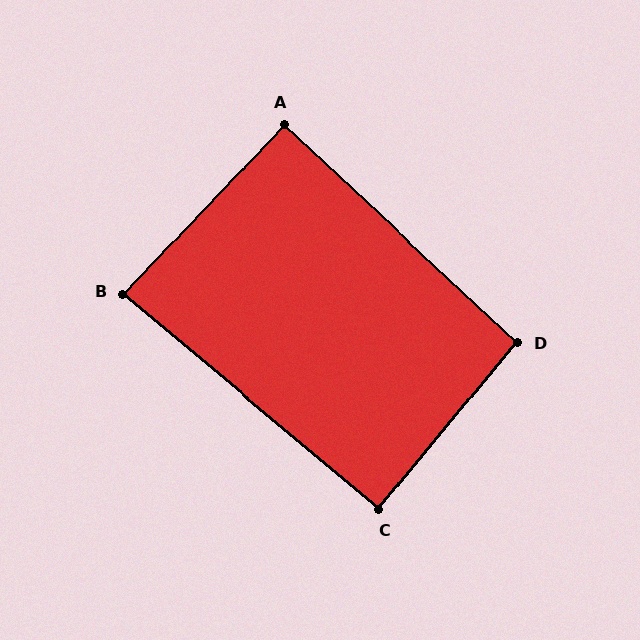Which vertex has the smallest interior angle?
B, at approximately 87 degrees.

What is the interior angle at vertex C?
Approximately 90 degrees (approximately right).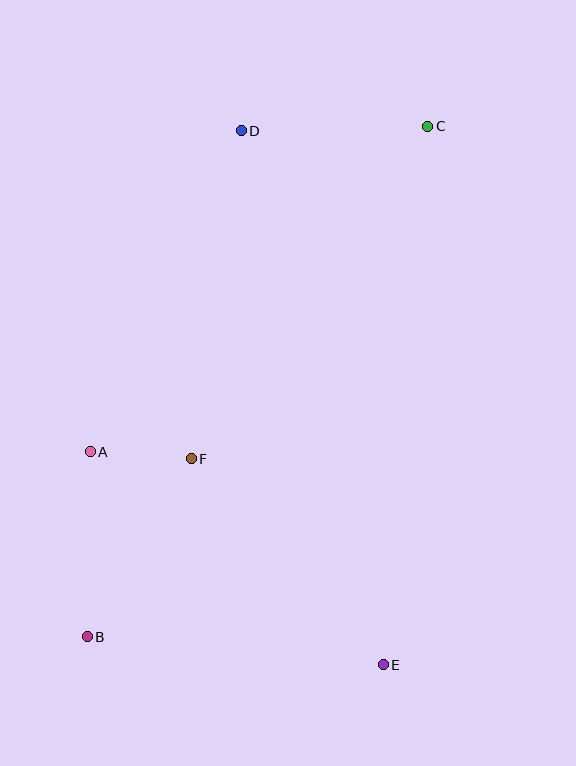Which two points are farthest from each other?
Points B and C are farthest from each other.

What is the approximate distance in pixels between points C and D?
The distance between C and D is approximately 187 pixels.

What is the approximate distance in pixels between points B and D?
The distance between B and D is approximately 529 pixels.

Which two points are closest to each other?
Points A and F are closest to each other.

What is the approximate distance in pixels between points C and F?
The distance between C and F is approximately 408 pixels.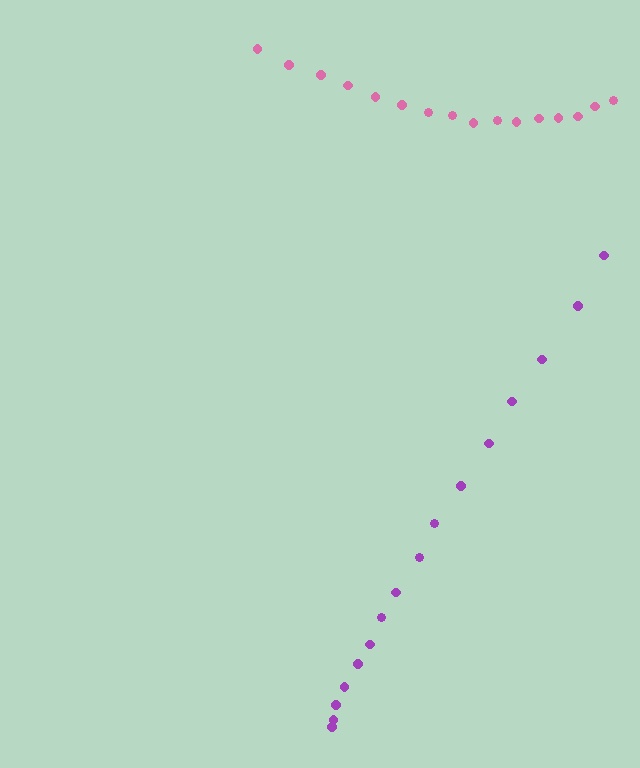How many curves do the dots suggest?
There are 2 distinct paths.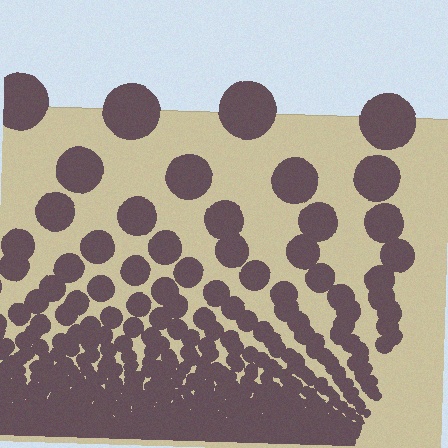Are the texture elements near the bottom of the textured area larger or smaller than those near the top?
Smaller. The gradient is inverted — elements near the bottom are smaller and denser.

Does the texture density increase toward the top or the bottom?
Density increases toward the bottom.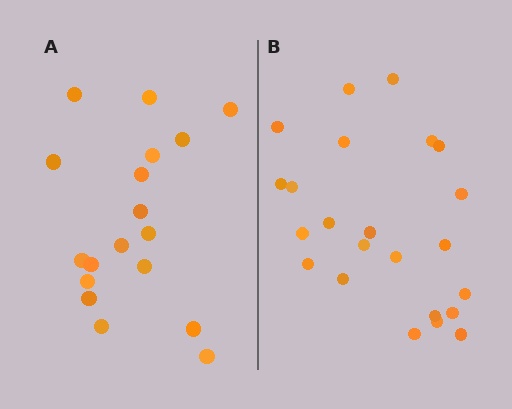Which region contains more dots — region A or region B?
Region B (the right region) has more dots.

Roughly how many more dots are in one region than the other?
Region B has about 5 more dots than region A.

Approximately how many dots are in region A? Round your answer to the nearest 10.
About 20 dots. (The exact count is 18, which rounds to 20.)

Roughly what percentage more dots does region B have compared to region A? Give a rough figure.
About 30% more.